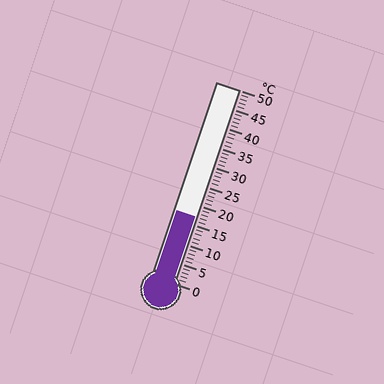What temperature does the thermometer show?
The thermometer shows approximately 17°C.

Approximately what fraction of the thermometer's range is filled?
The thermometer is filled to approximately 35% of its range.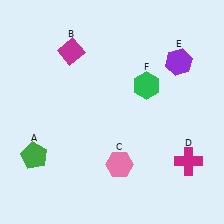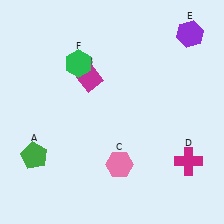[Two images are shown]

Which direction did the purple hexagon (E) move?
The purple hexagon (E) moved up.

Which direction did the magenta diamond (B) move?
The magenta diamond (B) moved down.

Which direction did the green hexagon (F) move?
The green hexagon (F) moved left.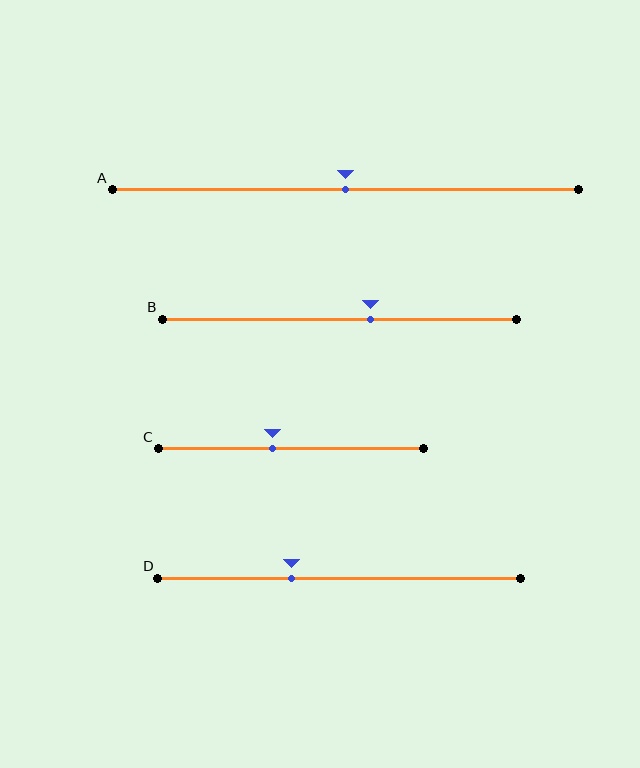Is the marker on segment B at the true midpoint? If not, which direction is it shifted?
No, the marker on segment B is shifted to the right by about 9% of the segment length.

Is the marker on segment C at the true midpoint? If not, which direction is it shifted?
No, the marker on segment C is shifted to the left by about 7% of the segment length.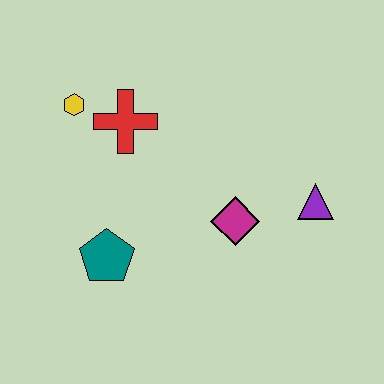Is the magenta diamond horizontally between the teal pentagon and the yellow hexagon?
No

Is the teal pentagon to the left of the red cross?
Yes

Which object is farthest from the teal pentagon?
The purple triangle is farthest from the teal pentagon.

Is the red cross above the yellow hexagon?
No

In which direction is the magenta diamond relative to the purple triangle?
The magenta diamond is to the left of the purple triangle.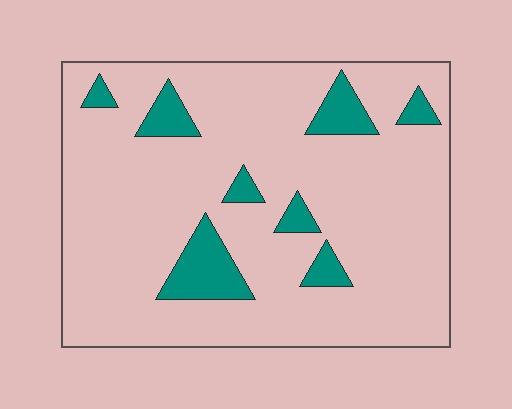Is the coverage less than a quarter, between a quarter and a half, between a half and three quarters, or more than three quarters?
Less than a quarter.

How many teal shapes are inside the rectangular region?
8.